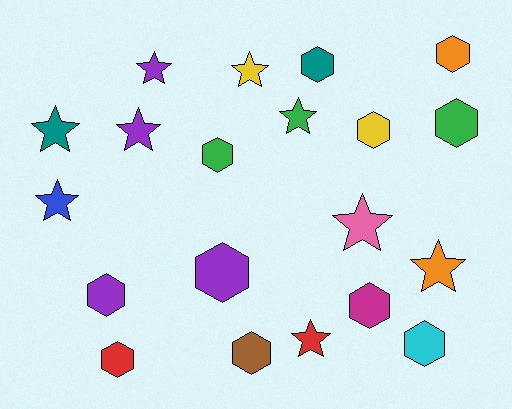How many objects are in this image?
There are 20 objects.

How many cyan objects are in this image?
There is 1 cyan object.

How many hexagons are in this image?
There are 11 hexagons.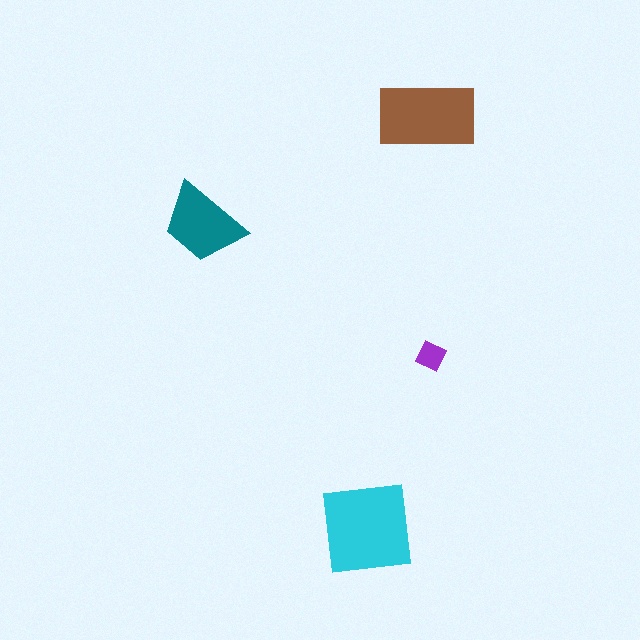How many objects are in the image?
There are 4 objects in the image.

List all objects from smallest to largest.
The purple diamond, the teal trapezoid, the brown rectangle, the cyan square.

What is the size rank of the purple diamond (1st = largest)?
4th.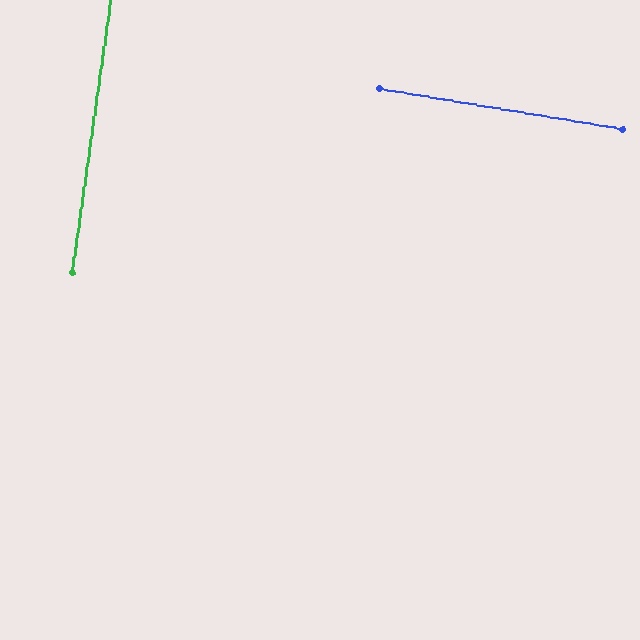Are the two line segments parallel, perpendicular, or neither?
Perpendicular — they meet at approximately 89°.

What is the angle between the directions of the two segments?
Approximately 89 degrees.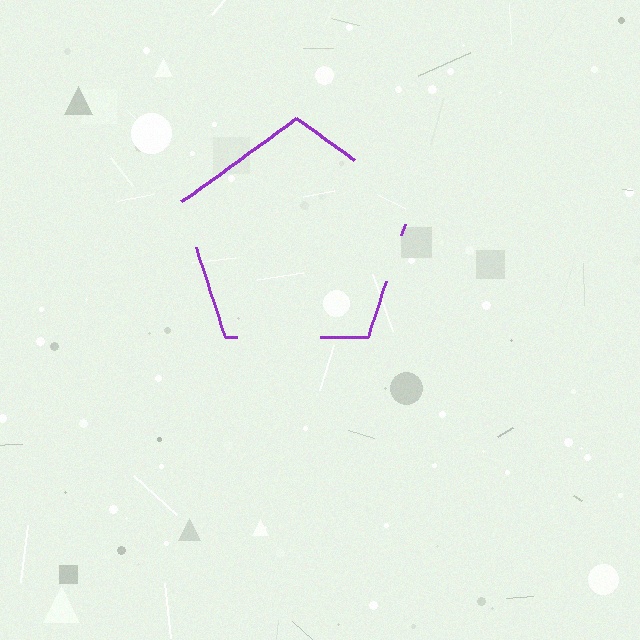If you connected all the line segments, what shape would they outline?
They would outline a pentagon.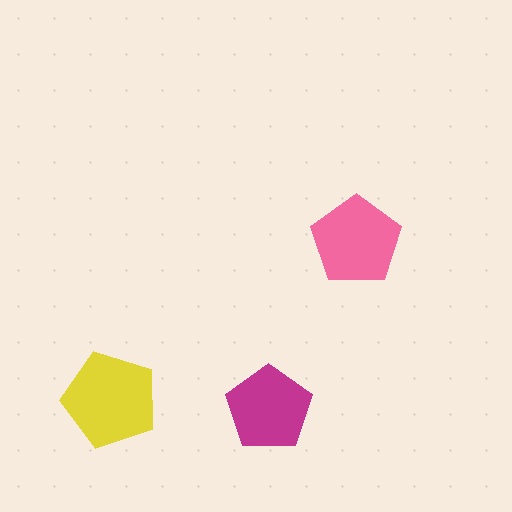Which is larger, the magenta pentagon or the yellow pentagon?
The yellow one.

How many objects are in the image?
There are 3 objects in the image.